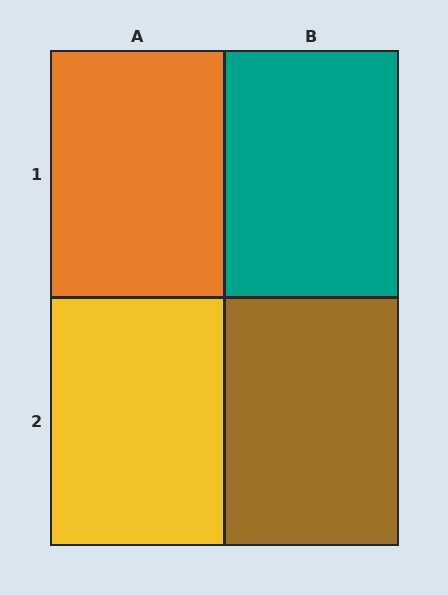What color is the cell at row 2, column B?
Brown.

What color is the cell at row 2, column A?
Yellow.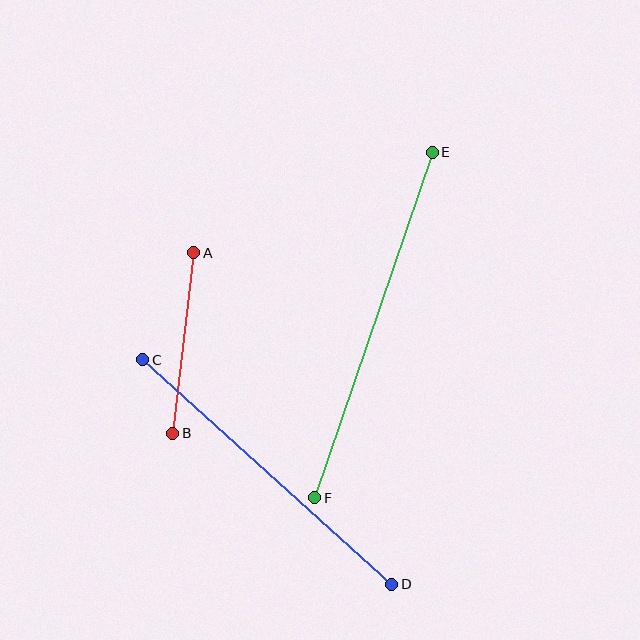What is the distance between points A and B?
The distance is approximately 182 pixels.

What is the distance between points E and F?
The distance is approximately 365 pixels.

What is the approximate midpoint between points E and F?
The midpoint is at approximately (374, 325) pixels.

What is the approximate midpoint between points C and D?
The midpoint is at approximately (267, 472) pixels.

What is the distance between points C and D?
The distance is approximately 335 pixels.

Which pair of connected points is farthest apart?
Points E and F are farthest apart.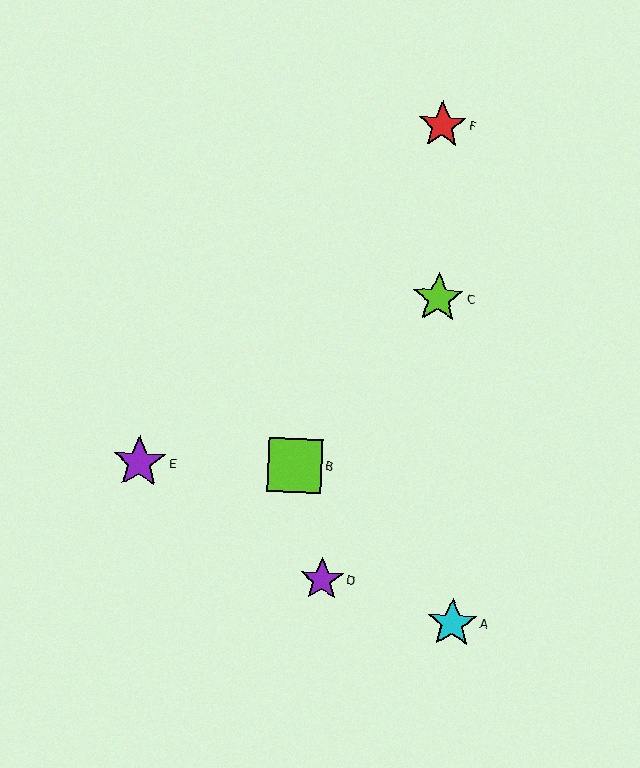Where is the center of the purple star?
The center of the purple star is at (139, 462).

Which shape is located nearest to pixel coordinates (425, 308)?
The lime star (labeled C) at (438, 298) is nearest to that location.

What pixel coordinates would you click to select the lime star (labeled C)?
Click at (438, 298) to select the lime star C.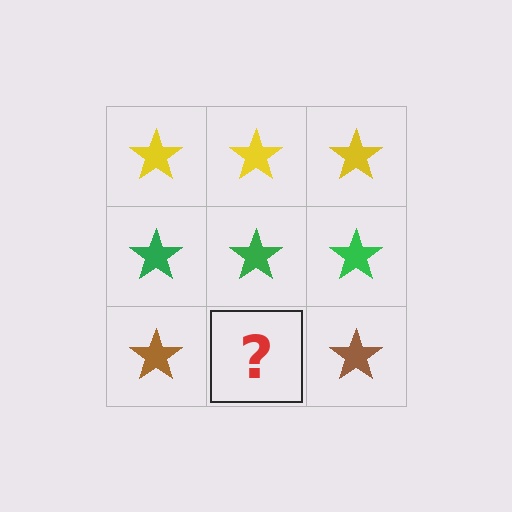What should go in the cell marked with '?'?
The missing cell should contain a brown star.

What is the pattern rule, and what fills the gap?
The rule is that each row has a consistent color. The gap should be filled with a brown star.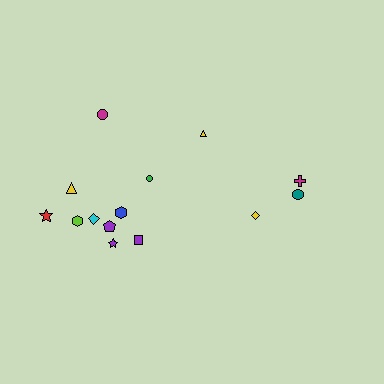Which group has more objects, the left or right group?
The left group.